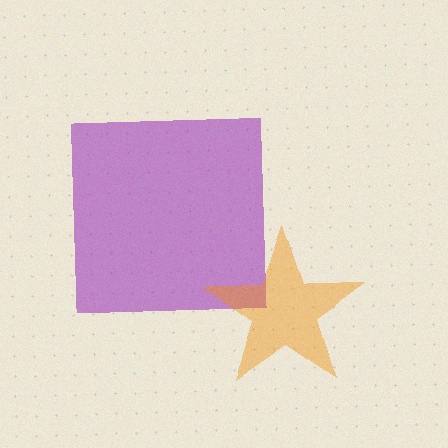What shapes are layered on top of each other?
The layered shapes are: a purple square, an orange star.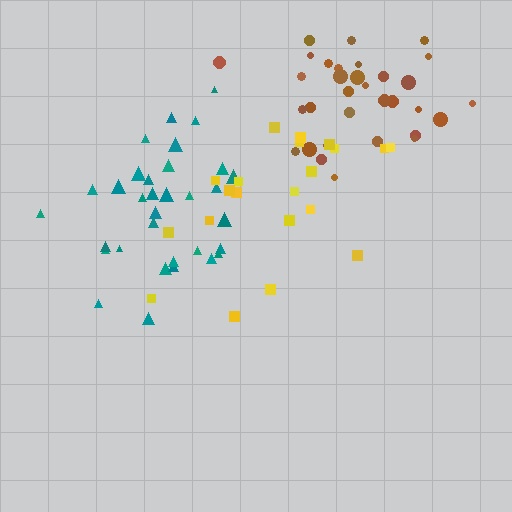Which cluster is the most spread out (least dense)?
Yellow.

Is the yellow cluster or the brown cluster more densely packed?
Brown.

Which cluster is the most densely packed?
Brown.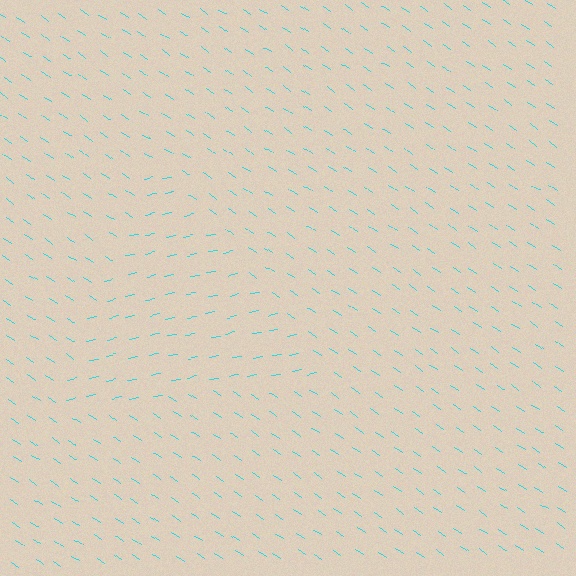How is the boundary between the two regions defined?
The boundary is defined purely by a change in line orientation (approximately 45 degrees difference). All lines are the same color and thickness.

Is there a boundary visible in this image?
Yes, there is a texture boundary formed by a change in line orientation.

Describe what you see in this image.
The image is filled with small cyan line segments. A triangle region in the image has lines oriented differently from the surrounding lines, creating a visible texture boundary.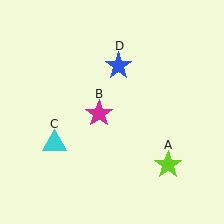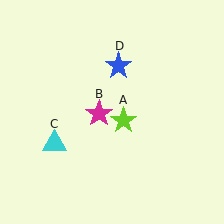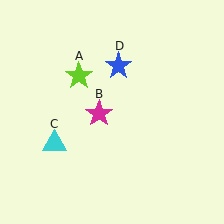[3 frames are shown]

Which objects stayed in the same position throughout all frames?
Magenta star (object B) and cyan triangle (object C) and blue star (object D) remained stationary.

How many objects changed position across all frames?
1 object changed position: lime star (object A).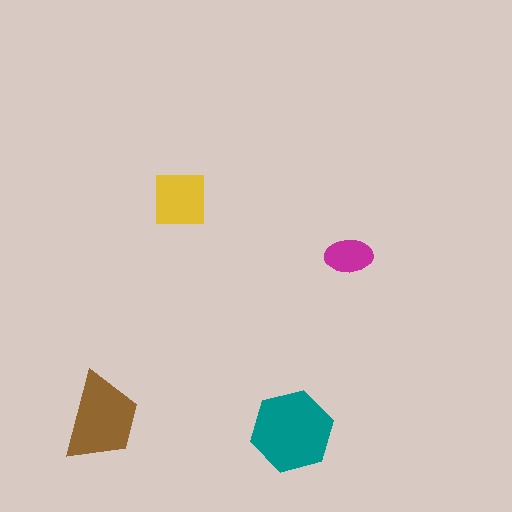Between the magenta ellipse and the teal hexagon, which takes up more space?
The teal hexagon.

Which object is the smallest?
The magenta ellipse.